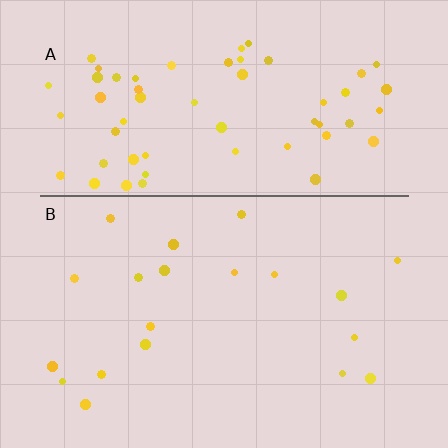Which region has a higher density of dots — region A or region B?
A (the top).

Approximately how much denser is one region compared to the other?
Approximately 3.1× — region A over region B.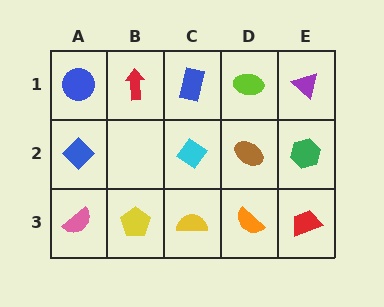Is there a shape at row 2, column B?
No, that cell is empty.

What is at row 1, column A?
A blue circle.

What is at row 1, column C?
A blue rectangle.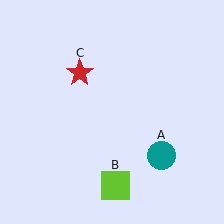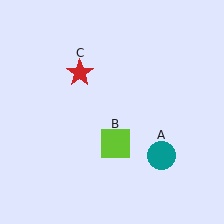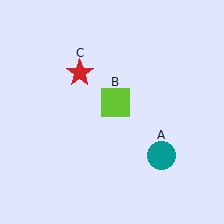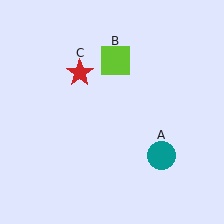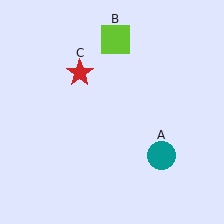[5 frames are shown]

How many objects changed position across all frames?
1 object changed position: lime square (object B).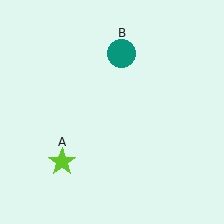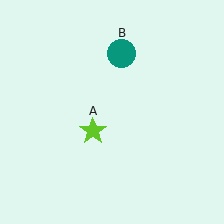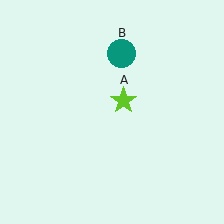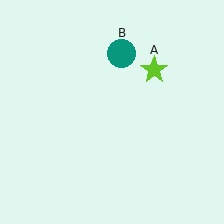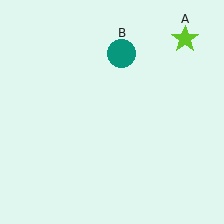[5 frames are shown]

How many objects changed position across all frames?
1 object changed position: lime star (object A).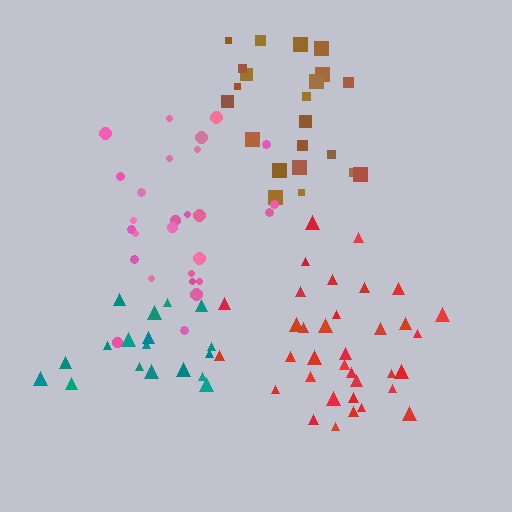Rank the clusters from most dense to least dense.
red, teal, pink, brown.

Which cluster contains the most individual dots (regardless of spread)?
Red (35).